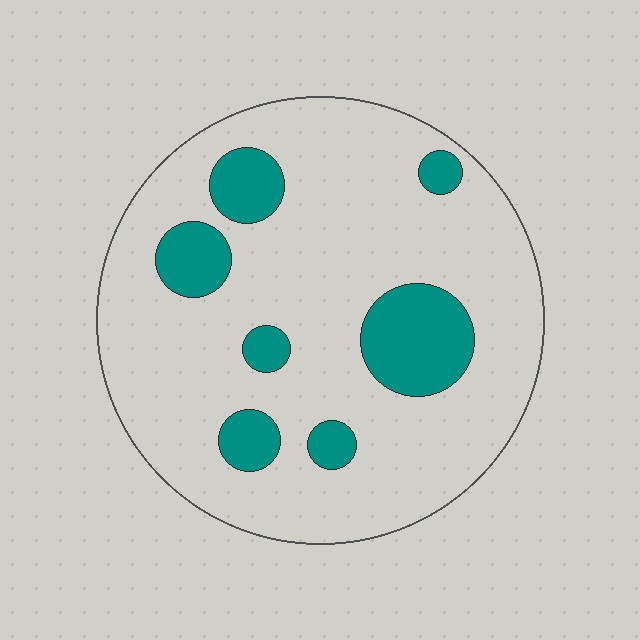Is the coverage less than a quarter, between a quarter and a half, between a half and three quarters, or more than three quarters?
Less than a quarter.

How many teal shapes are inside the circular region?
7.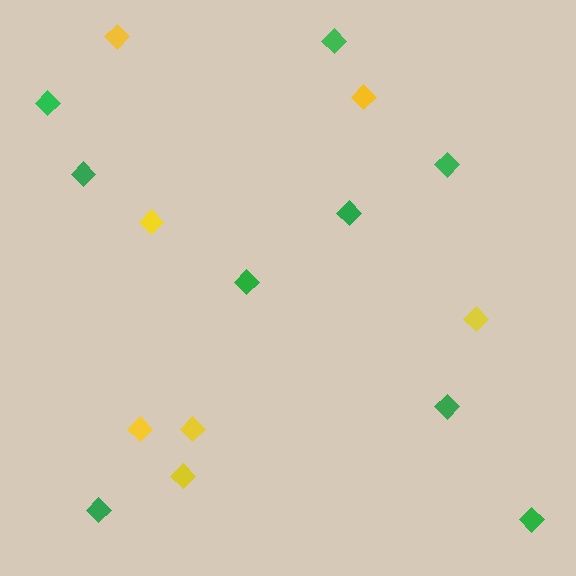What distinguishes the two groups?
There are 2 groups: one group of yellow diamonds (7) and one group of green diamonds (9).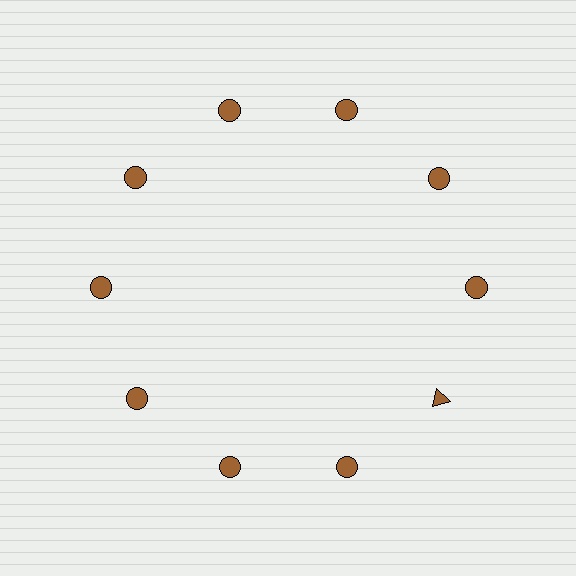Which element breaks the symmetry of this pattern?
The brown triangle at roughly the 4 o'clock position breaks the symmetry. All other shapes are brown circles.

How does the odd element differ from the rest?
It has a different shape: triangle instead of circle.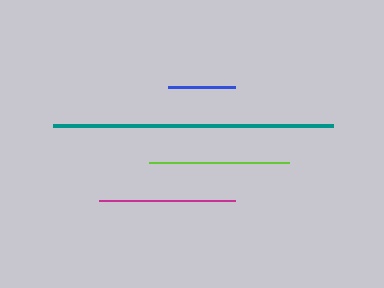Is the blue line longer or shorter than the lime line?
The lime line is longer than the blue line.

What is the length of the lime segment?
The lime segment is approximately 140 pixels long.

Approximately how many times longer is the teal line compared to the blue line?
The teal line is approximately 4.2 times the length of the blue line.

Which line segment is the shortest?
The blue line is the shortest at approximately 67 pixels.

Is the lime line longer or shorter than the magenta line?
The lime line is longer than the magenta line.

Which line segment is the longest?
The teal line is the longest at approximately 280 pixels.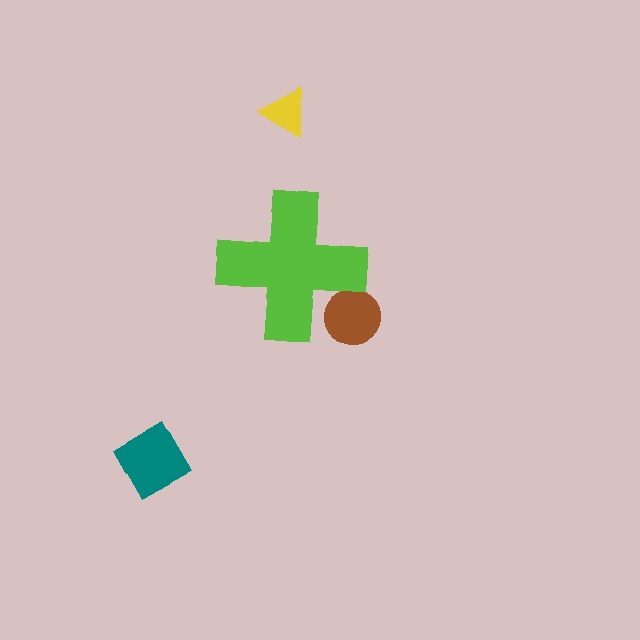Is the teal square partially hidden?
No, the teal square is fully visible.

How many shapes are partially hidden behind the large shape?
1 shape is partially hidden.